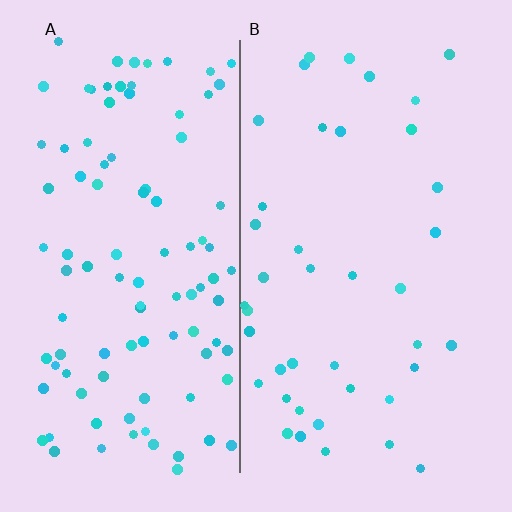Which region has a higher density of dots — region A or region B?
A (the left).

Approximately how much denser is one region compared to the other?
Approximately 2.5× — region A over region B.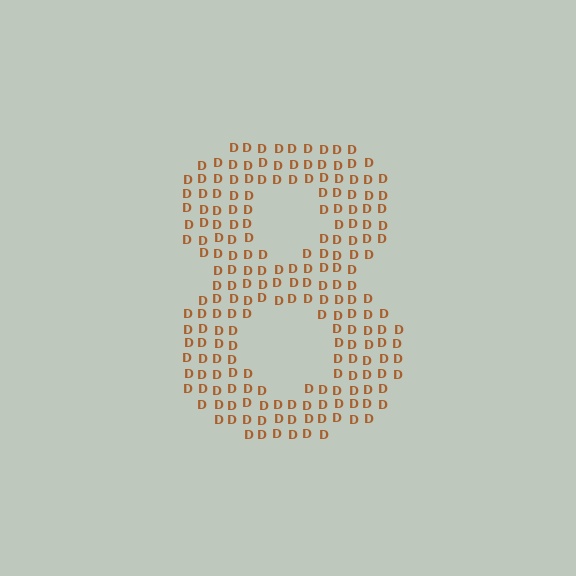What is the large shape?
The large shape is the digit 8.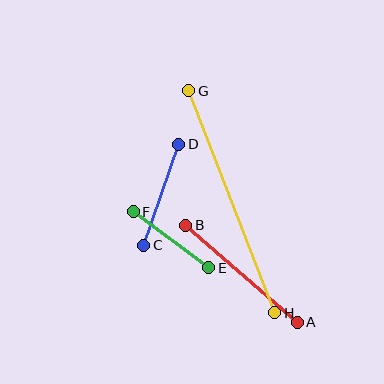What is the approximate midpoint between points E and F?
The midpoint is at approximately (171, 240) pixels.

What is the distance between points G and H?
The distance is approximately 238 pixels.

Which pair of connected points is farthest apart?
Points G and H are farthest apart.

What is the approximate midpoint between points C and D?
The midpoint is at approximately (161, 195) pixels.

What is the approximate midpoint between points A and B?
The midpoint is at approximately (241, 274) pixels.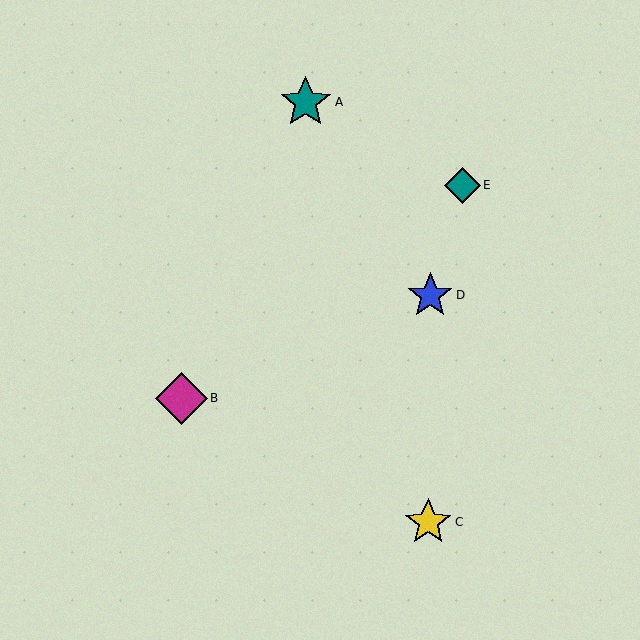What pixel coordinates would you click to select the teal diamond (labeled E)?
Click at (462, 185) to select the teal diamond E.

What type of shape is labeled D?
Shape D is a blue star.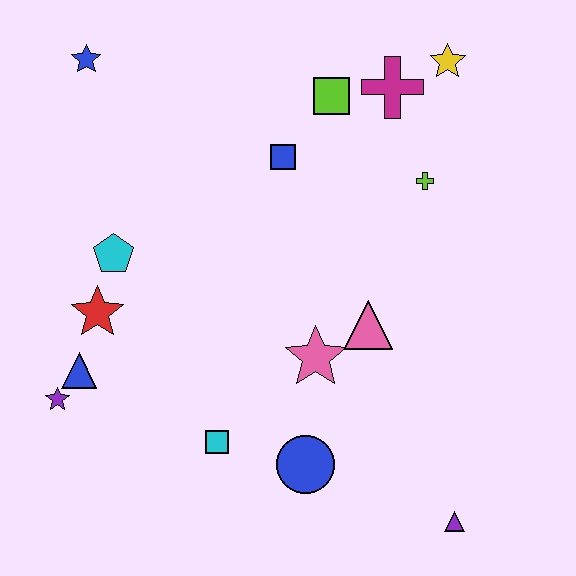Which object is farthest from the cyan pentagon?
The purple triangle is farthest from the cyan pentagon.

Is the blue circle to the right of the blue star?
Yes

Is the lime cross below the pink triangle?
No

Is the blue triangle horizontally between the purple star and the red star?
Yes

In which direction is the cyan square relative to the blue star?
The cyan square is below the blue star.